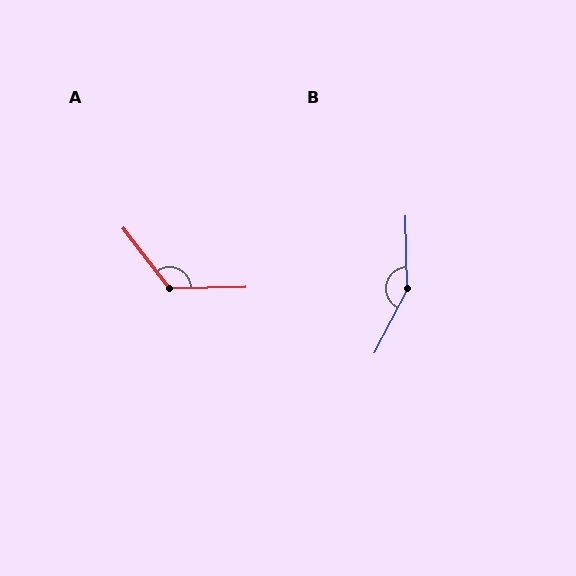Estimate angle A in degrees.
Approximately 126 degrees.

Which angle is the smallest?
A, at approximately 126 degrees.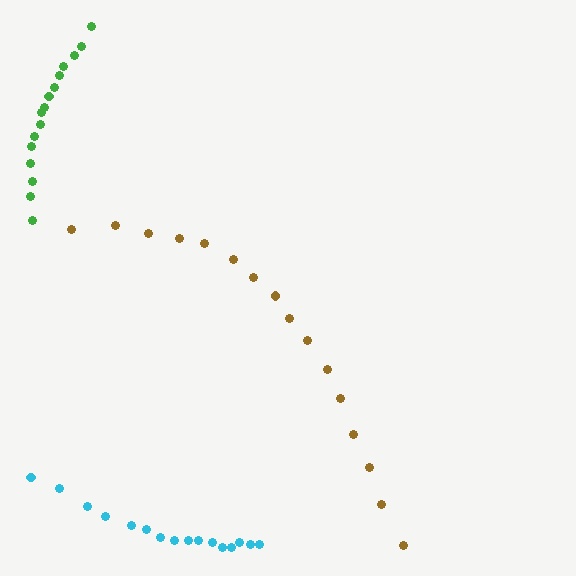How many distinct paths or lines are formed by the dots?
There are 3 distinct paths.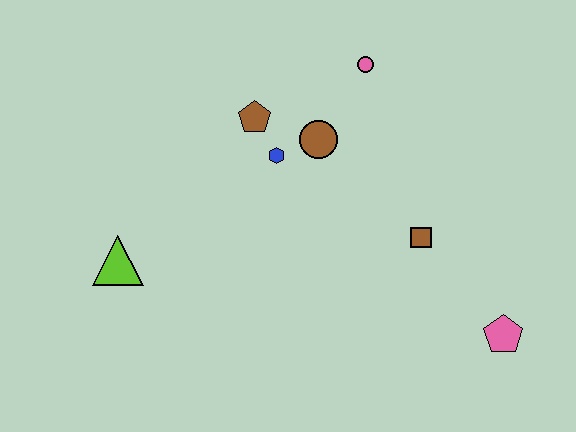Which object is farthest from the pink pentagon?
The lime triangle is farthest from the pink pentagon.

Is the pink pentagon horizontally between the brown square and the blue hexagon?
No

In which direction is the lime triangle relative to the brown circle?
The lime triangle is to the left of the brown circle.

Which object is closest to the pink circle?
The brown circle is closest to the pink circle.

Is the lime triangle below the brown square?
Yes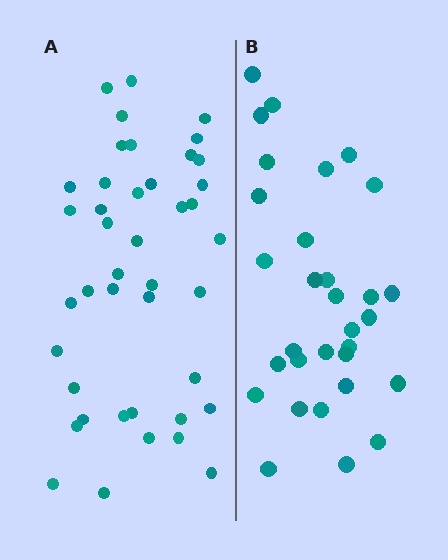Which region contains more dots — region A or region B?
Region A (the left region) has more dots.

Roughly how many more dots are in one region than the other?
Region A has roughly 12 or so more dots than region B.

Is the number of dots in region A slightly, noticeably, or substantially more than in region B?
Region A has noticeably more, but not dramatically so. The ratio is roughly 1.4 to 1.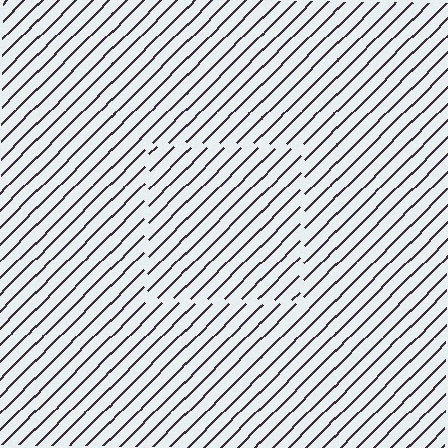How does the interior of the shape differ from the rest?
The interior of the shape contains the same grating, shifted by half a period — the contour is defined by the phase discontinuity where line-ends from the inner and outer gratings abut.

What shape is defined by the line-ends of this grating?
An illusory square. The interior of the shape contains the same grating, shifted by half a period — the contour is defined by the phase discontinuity where line-ends from the inner and outer gratings abut.